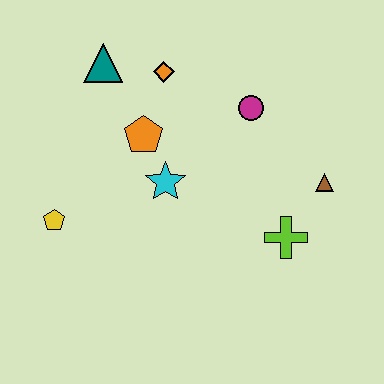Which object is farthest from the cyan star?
The brown triangle is farthest from the cyan star.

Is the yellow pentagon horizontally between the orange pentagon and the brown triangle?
No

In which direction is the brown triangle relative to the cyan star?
The brown triangle is to the right of the cyan star.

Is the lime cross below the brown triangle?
Yes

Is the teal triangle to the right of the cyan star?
No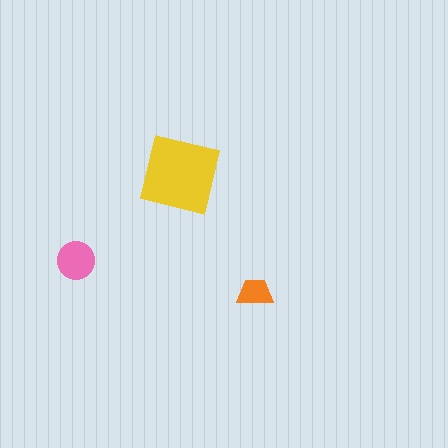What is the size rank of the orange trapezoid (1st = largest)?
3rd.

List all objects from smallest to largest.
The orange trapezoid, the pink circle, the yellow square.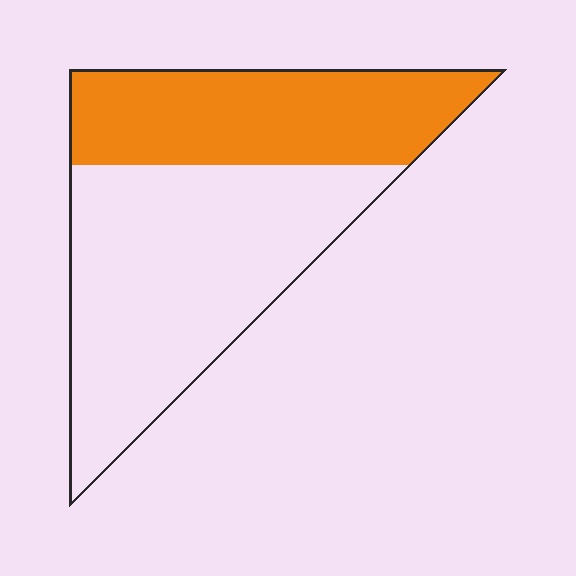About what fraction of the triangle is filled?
About two fifths (2/5).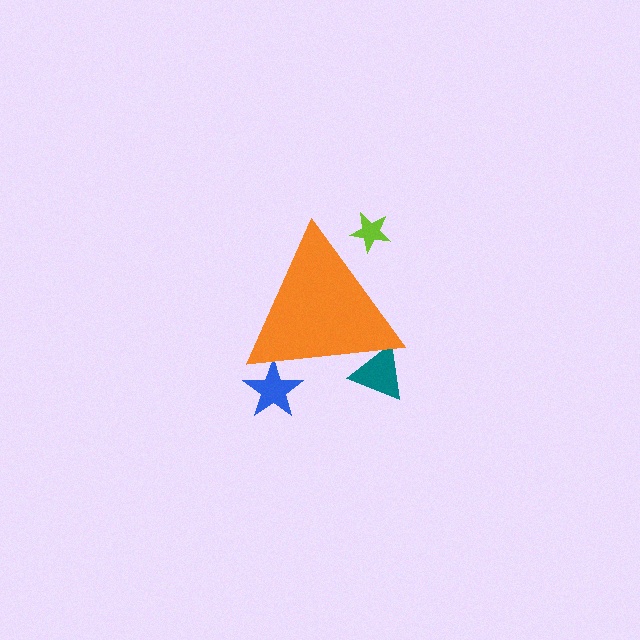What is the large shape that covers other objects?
An orange triangle.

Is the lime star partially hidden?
Yes, the lime star is partially hidden behind the orange triangle.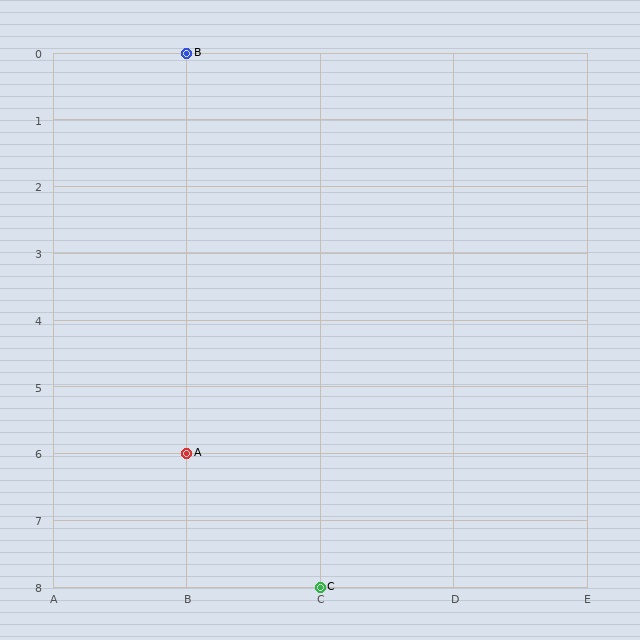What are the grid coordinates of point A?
Point A is at grid coordinates (B, 6).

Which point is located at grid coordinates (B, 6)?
Point A is at (B, 6).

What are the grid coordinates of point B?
Point B is at grid coordinates (B, 0).